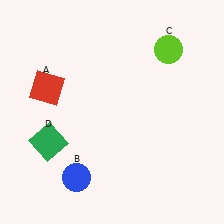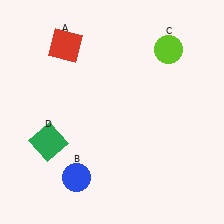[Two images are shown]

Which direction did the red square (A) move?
The red square (A) moved up.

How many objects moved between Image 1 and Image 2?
1 object moved between the two images.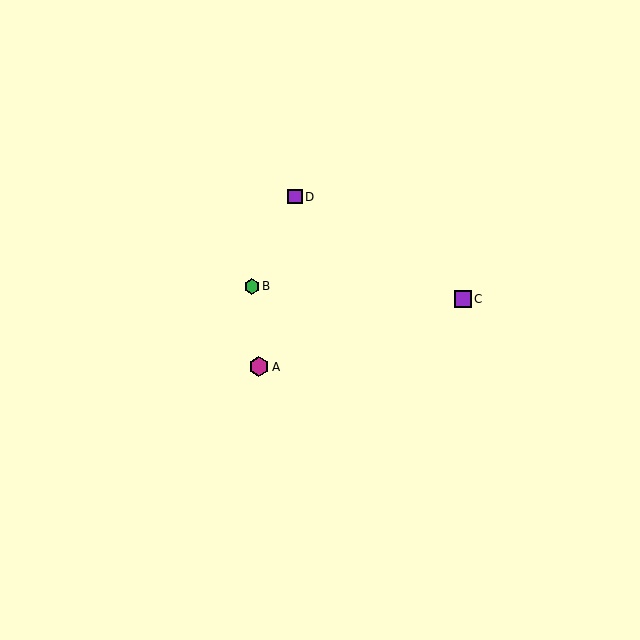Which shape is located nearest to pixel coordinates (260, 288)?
The green hexagon (labeled B) at (252, 286) is nearest to that location.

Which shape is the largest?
The magenta hexagon (labeled A) is the largest.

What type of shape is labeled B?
Shape B is a green hexagon.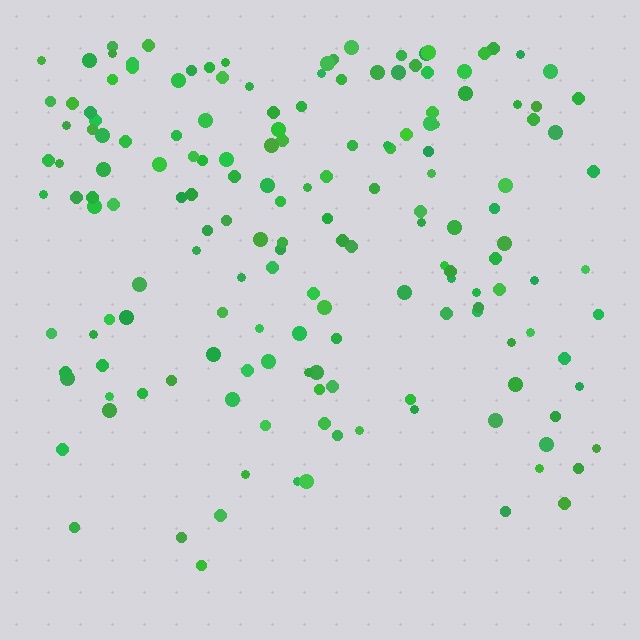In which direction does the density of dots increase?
From bottom to top, with the top side densest.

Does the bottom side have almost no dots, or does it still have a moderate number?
Still a moderate number, just noticeably fewer than the top.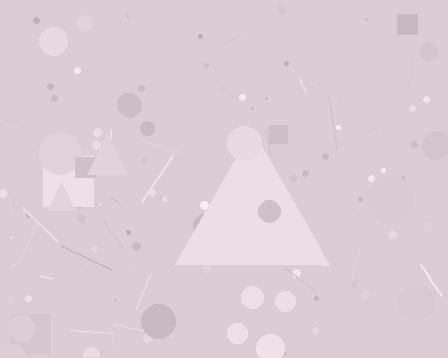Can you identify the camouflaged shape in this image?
The camouflaged shape is a triangle.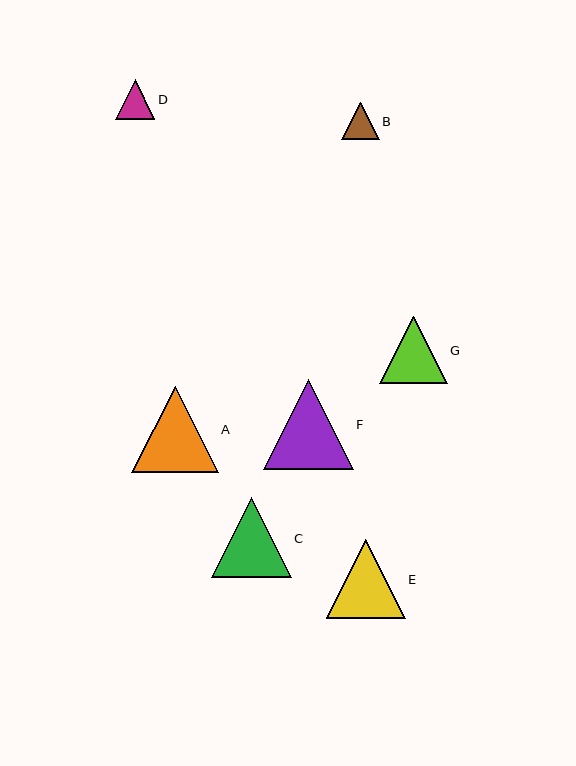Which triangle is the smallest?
Triangle B is the smallest with a size of approximately 37 pixels.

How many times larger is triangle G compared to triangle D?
Triangle G is approximately 1.7 times the size of triangle D.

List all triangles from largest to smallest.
From largest to smallest: F, A, C, E, G, D, B.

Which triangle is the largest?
Triangle F is the largest with a size of approximately 90 pixels.